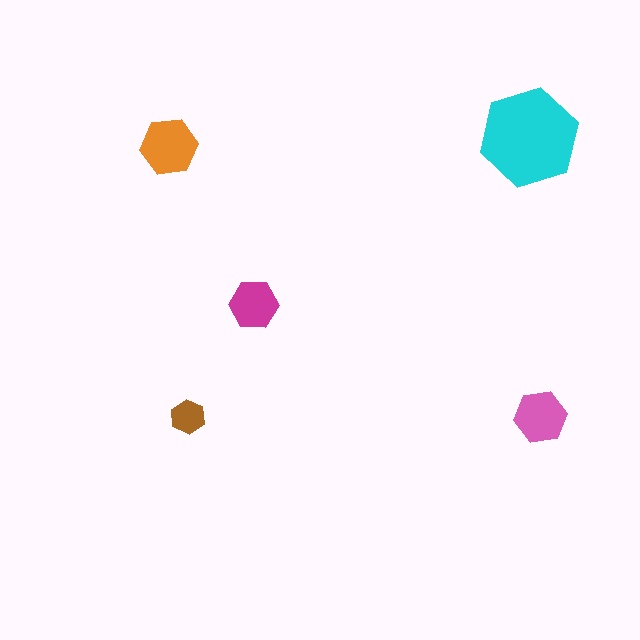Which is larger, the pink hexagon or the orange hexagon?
The orange one.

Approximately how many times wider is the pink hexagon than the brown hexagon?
About 1.5 times wider.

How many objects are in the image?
There are 5 objects in the image.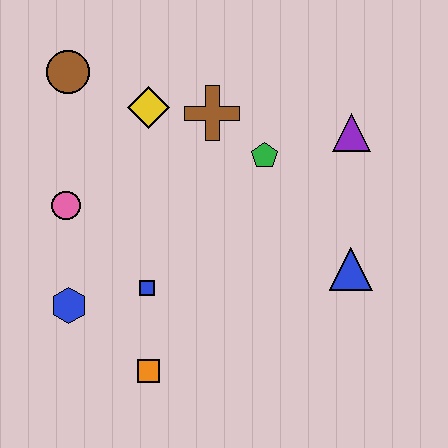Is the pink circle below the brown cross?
Yes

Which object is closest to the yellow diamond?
The brown cross is closest to the yellow diamond.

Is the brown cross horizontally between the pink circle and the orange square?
No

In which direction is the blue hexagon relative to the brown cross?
The blue hexagon is below the brown cross.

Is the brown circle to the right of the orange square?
No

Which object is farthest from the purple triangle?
The blue hexagon is farthest from the purple triangle.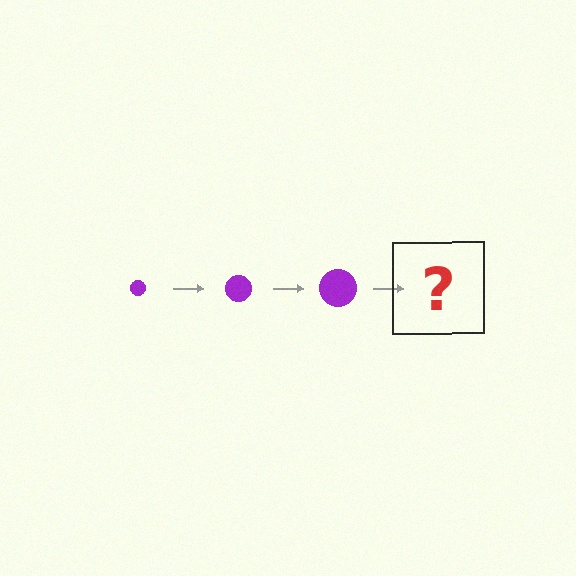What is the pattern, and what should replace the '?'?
The pattern is that the circle gets progressively larger each step. The '?' should be a purple circle, larger than the previous one.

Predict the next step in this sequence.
The next step is a purple circle, larger than the previous one.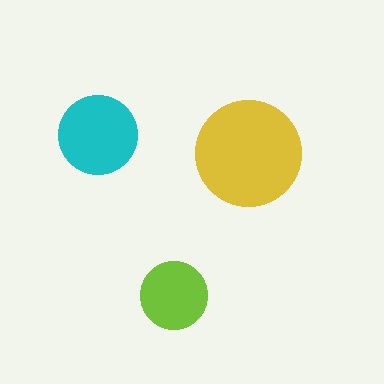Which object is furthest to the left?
The cyan circle is leftmost.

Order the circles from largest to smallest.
the yellow one, the cyan one, the lime one.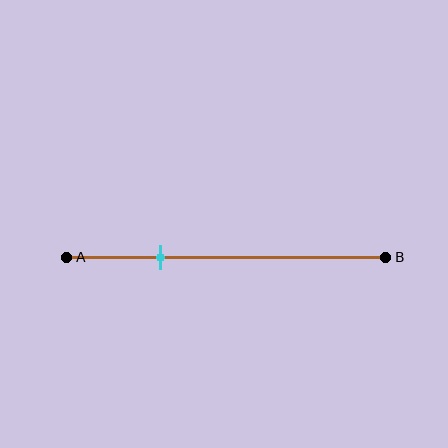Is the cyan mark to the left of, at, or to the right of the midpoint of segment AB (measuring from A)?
The cyan mark is to the left of the midpoint of segment AB.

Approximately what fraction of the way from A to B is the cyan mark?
The cyan mark is approximately 30% of the way from A to B.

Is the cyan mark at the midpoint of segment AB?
No, the mark is at about 30% from A, not at the 50% midpoint.